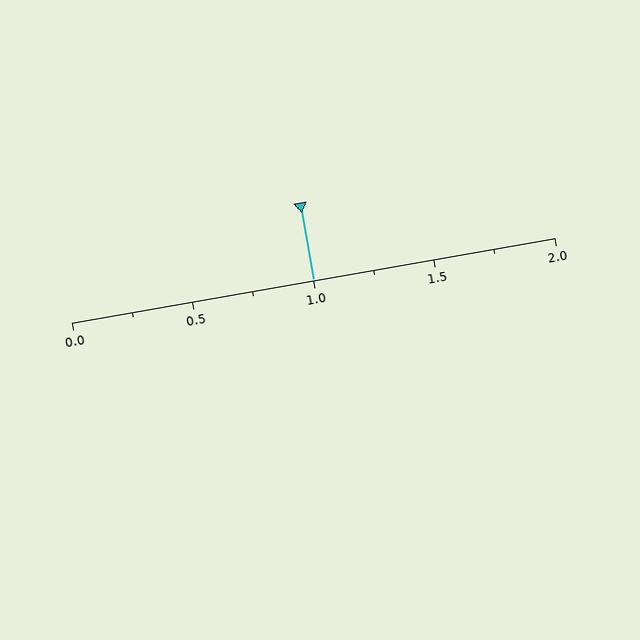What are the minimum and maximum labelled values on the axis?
The axis runs from 0.0 to 2.0.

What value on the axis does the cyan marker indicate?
The marker indicates approximately 1.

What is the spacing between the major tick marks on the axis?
The major ticks are spaced 0.5 apart.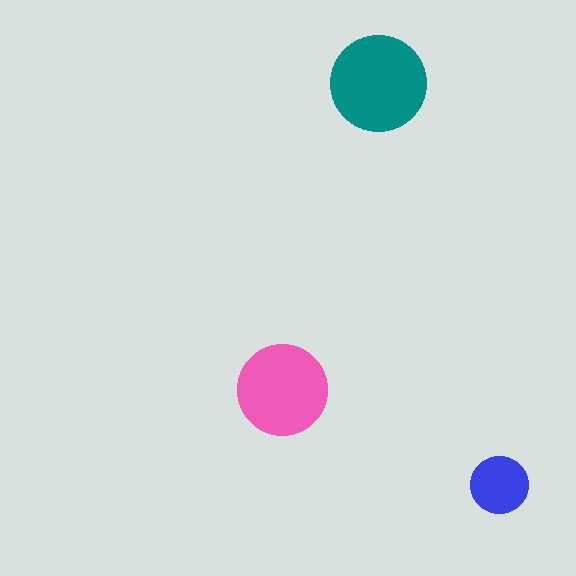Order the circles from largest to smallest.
the teal one, the pink one, the blue one.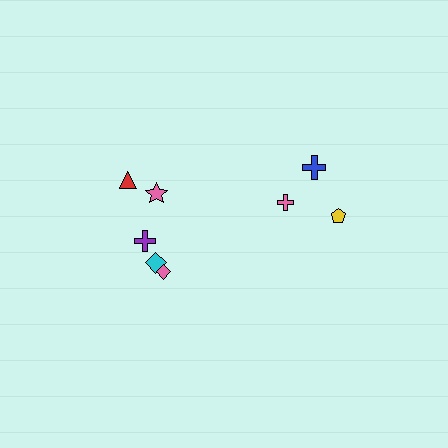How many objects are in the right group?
There are 3 objects.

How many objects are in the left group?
There are 5 objects.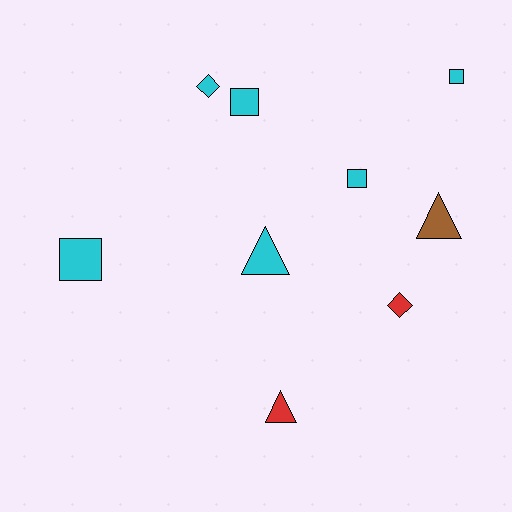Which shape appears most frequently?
Square, with 4 objects.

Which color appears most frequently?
Cyan, with 6 objects.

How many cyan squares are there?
There are 4 cyan squares.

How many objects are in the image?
There are 9 objects.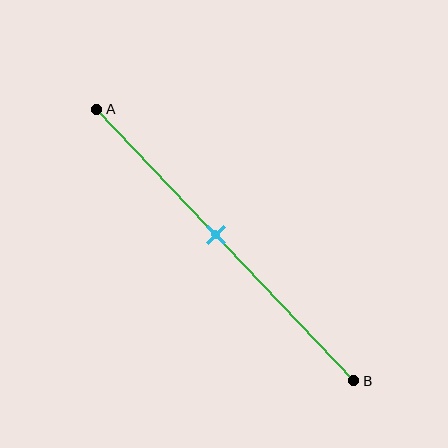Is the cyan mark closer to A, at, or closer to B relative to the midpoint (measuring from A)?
The cyan mark is closer to point A than the midpoint of segment AB.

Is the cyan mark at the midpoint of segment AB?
No, the mark is at about 45% from A, not at the 50% midpoint.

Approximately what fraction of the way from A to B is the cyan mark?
The cyan mark is approximately 45% of the way from A to B.